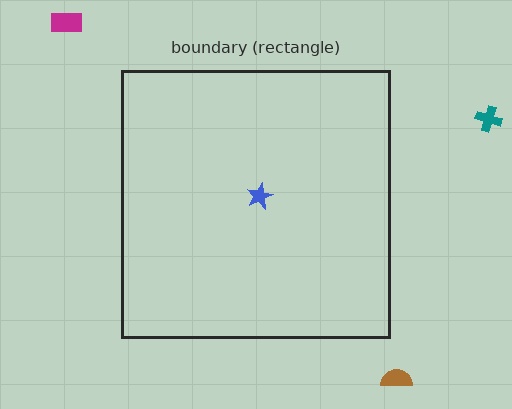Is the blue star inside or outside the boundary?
Inside.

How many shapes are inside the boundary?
1 inside, 3 outside.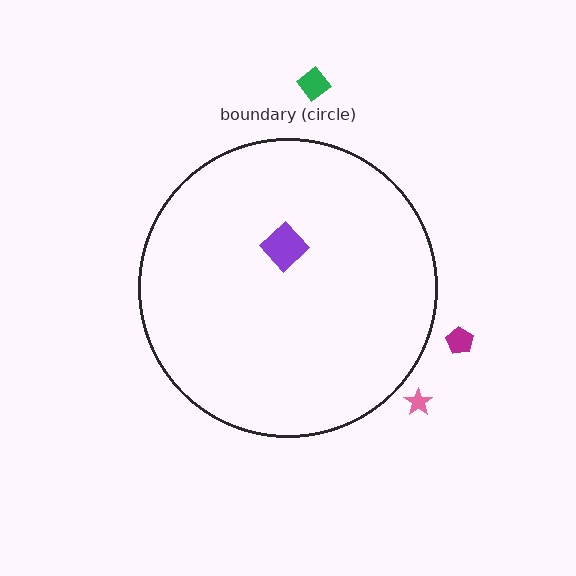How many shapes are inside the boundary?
1 inside, 3 outside.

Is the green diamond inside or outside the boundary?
Outside.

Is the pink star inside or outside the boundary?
Outside.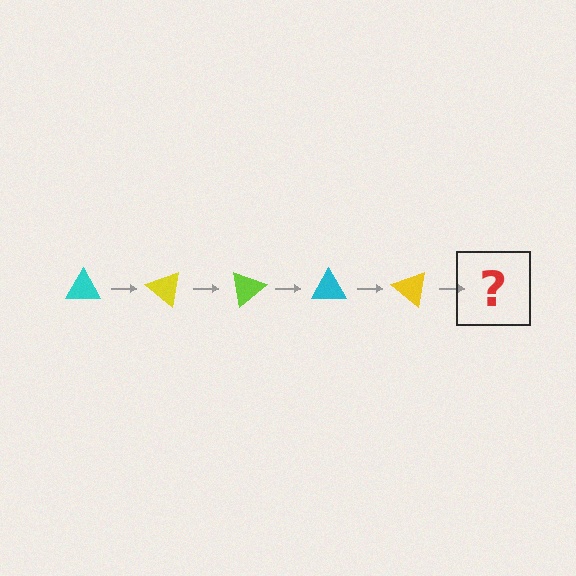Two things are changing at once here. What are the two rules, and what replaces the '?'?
The two rules are that it rotates 40 degrees each step and the color cycles through cyan, yellow, and lime. The '?' should be a lime triangle, rotated 200 degrees from the start.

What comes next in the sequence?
The next element should be a lime triangle, rotated 200 degrees from the start.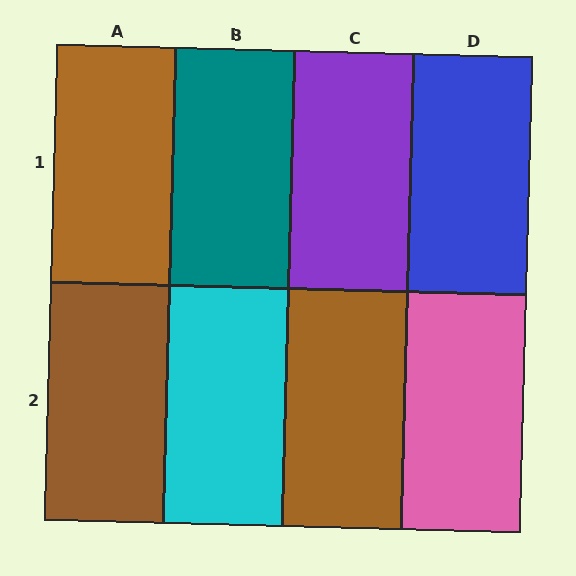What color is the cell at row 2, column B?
Cyan.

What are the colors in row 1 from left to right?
Brown, teal, purple, blue.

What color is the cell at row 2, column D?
Pink.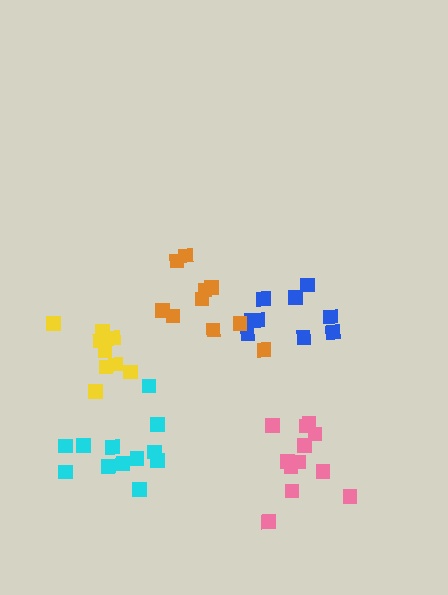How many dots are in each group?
Group 1: 10 dots, Group 2: 12 dots, Group 3: 10 dots, Group 4: 10 dots, Group 5: 12 dots (54 total).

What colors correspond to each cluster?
The clusters are colored: blue, pink, orange, yellow, cyan.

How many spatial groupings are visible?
There are 5 spatial groupings.